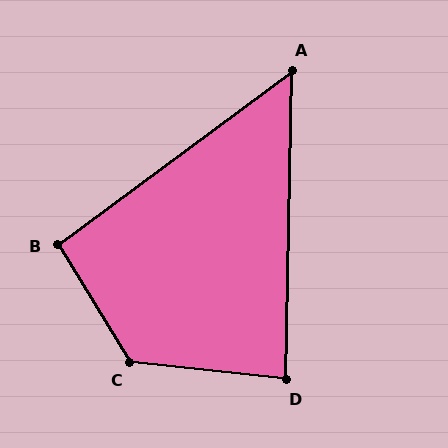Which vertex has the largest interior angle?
C, at approximately 128 degrees.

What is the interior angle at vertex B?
Approximately 95 degrees (obtuse).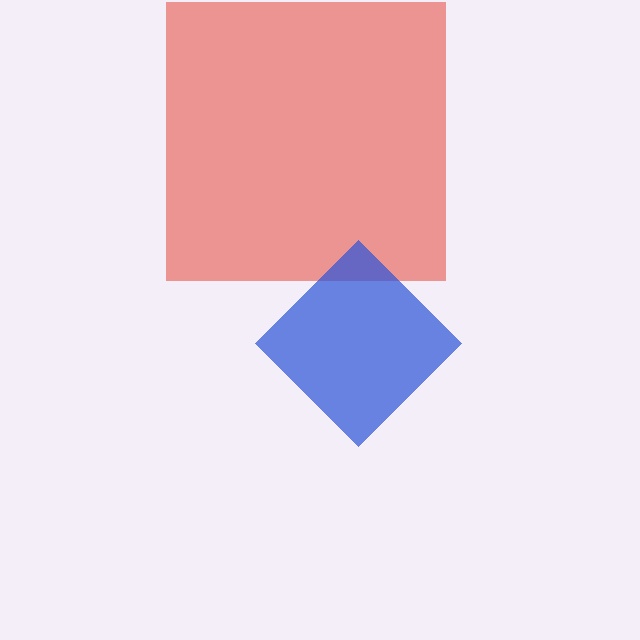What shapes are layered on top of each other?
The layered shapes are: a red square, a blue diamond.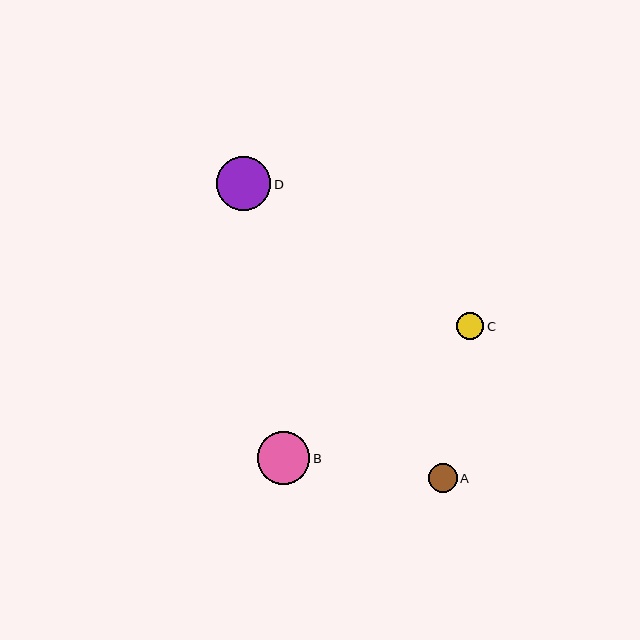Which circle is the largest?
Circle D is the largest with a size of approximately 55 pixels.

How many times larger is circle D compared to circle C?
Circle D is approximately 2.0 times the size of circle C.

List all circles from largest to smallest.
From largest to smallest: D, B, A, C.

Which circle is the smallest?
Circle C is the smallest with a size of approximately 27 pixels.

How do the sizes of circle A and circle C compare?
Circle A and circle C are approximately the same size.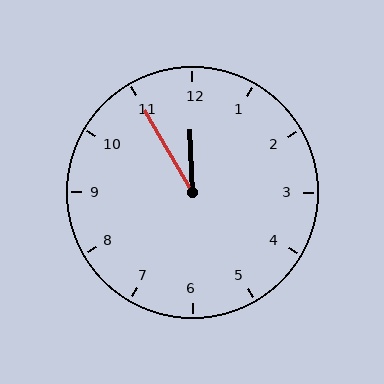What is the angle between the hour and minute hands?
Approximately 28 degrees.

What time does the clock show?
11:55.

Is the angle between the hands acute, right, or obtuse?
It is acute.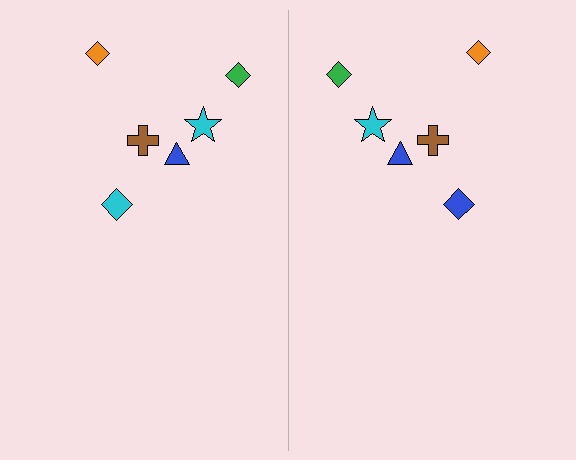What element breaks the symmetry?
The blue diamond on the right side breaks the symmetry — its mirror counterpart is cyan.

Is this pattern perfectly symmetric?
No, the pattern is not perfectly symmetric. The blue diamond on the right side breaks the symmetry — its mirror counterpart is cyan.